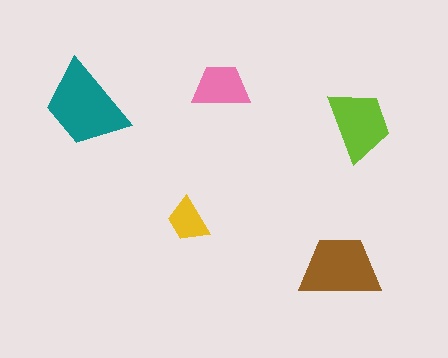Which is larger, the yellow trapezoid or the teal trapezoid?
The teal one.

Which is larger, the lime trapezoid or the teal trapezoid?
The teal one.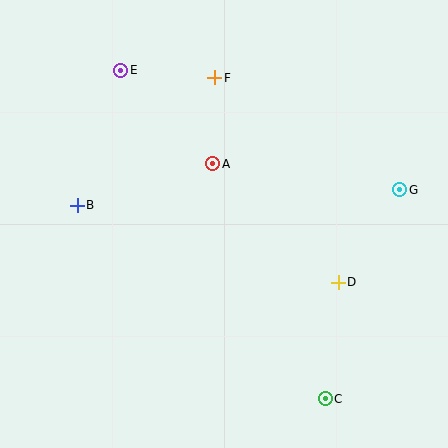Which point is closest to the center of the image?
Point A at (213, 164) is closest to the center.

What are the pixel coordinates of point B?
Point B is at (77, 205).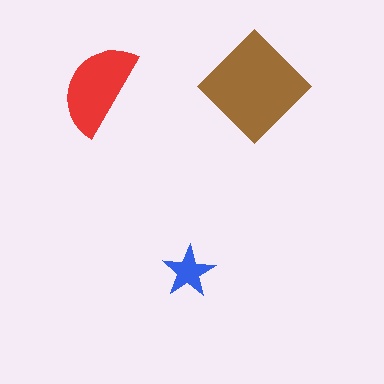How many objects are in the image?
There are 3 objects in the image.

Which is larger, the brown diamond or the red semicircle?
The brown diamond.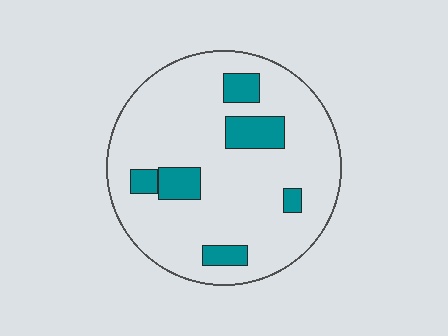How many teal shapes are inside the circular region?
6.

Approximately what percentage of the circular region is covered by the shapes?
Approximately 15%.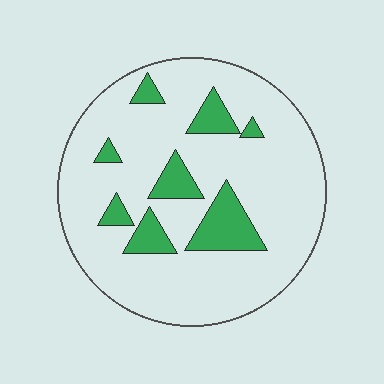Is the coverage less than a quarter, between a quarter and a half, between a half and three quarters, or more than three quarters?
Less than a quarter.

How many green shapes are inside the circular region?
8.